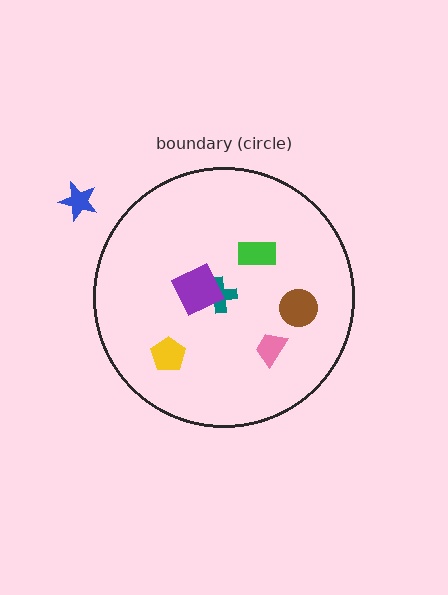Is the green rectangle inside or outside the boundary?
Inside.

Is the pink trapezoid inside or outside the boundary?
Inside.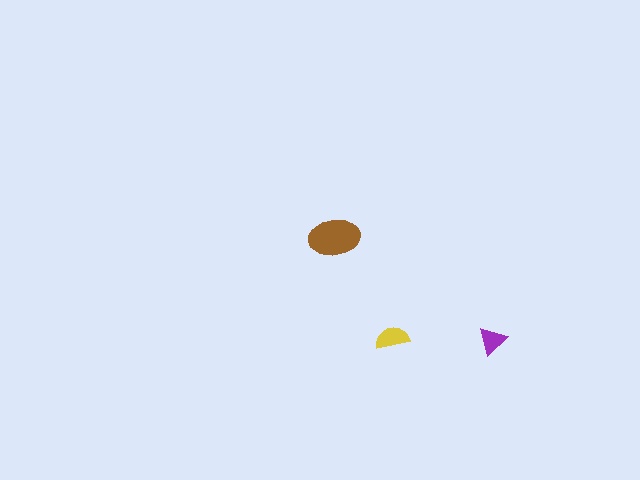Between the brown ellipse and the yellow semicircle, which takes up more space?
The brown ellipse.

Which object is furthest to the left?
The brown ellipse is leftmost.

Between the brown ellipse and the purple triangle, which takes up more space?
The brown ellipse.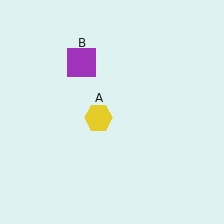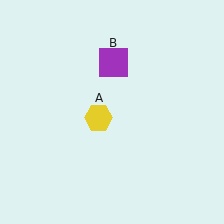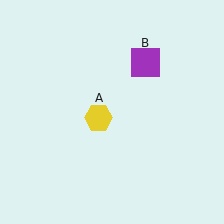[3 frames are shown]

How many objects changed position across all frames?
1 object changed position: purple square (object B).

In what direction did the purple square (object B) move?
The purple square (object B) moved right.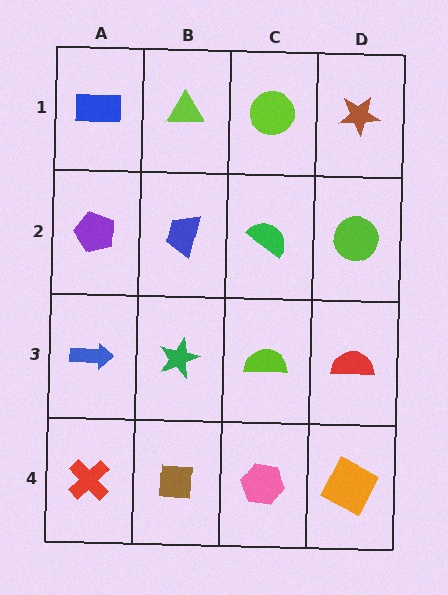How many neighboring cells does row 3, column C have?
4.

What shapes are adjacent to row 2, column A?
A blue rectangle (row 1, column A), a blue arrow (row 3, column A), a blue trapezoid (row 2, column B).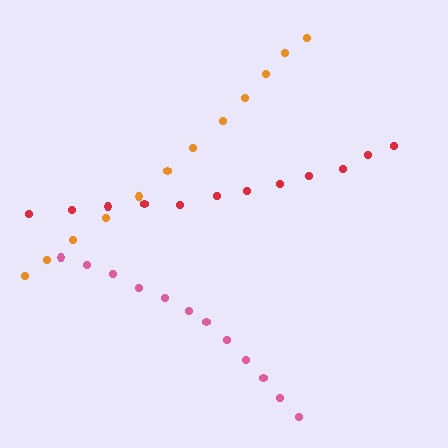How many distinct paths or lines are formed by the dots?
There are 3 distinct paths.